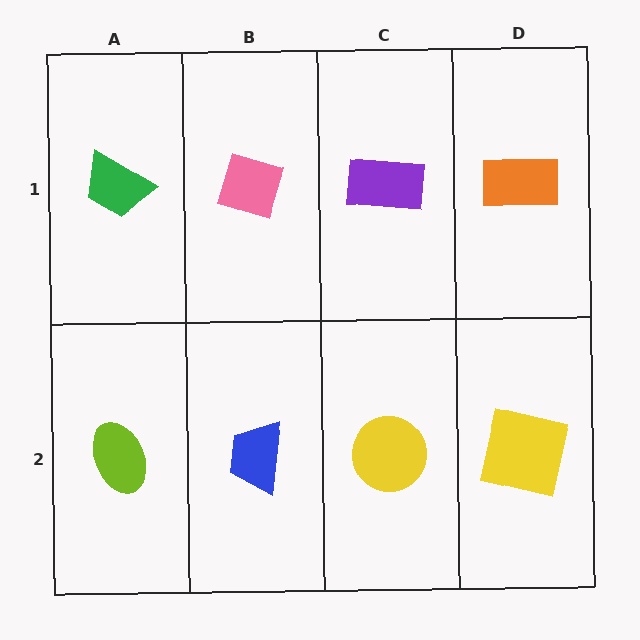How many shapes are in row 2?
4 shapes.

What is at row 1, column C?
A purple rectangle.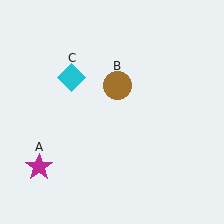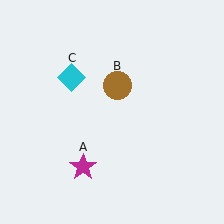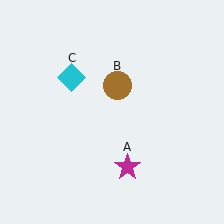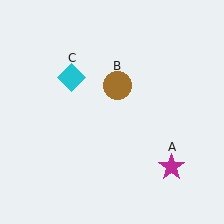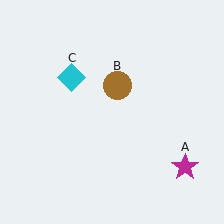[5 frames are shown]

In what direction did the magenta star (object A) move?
The magenta star (object A) moved right.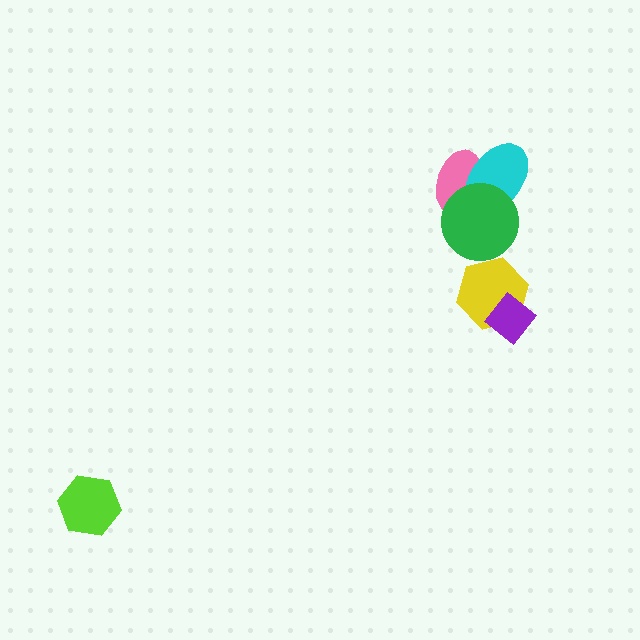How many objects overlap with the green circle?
2 objects overlap with the green circle.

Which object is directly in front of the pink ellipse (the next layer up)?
The cyan ellipse is directly in front of the pink ellipse.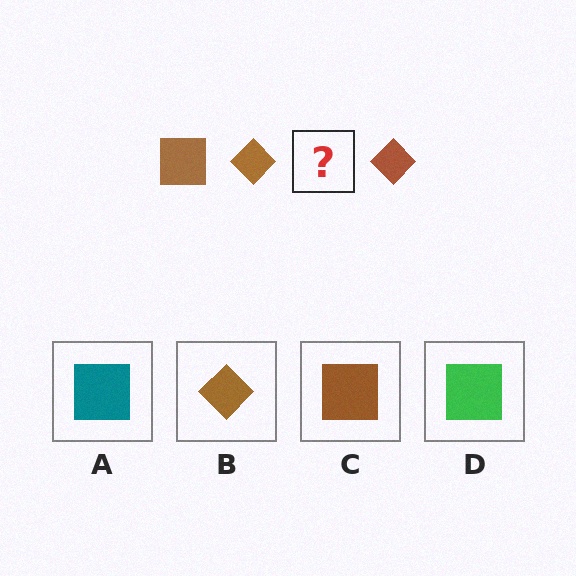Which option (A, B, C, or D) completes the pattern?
C.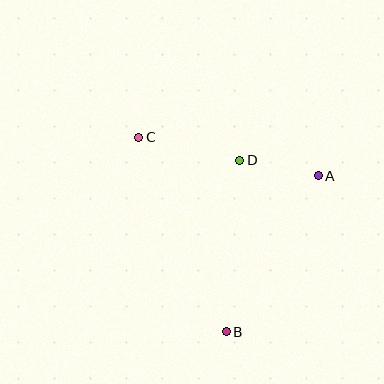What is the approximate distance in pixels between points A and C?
The distance between A and C is approximately 184 pixels.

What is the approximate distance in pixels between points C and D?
The distance between C and D is approximately 104 pixels.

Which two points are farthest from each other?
Points B and C are farthest from each other.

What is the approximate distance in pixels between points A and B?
The distance between A and B is approximately 181 pixels.